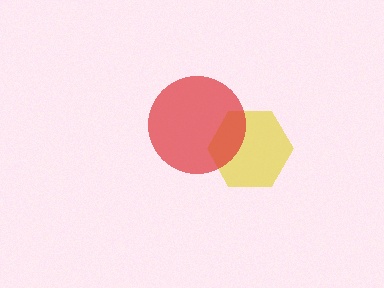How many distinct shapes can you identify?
There are 2 distinct shapes: a yellow hexagon, a red circle.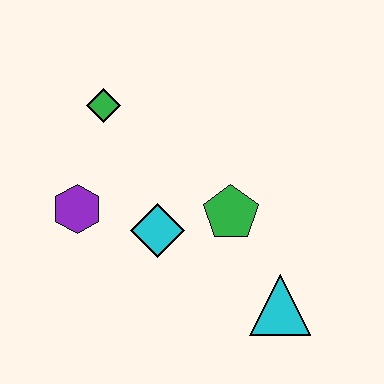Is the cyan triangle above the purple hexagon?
No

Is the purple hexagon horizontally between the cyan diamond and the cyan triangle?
No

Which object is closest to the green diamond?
The purple hexagon is closest to the green diamond.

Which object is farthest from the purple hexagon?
The cyan triangle is farthest from the purple hexagon.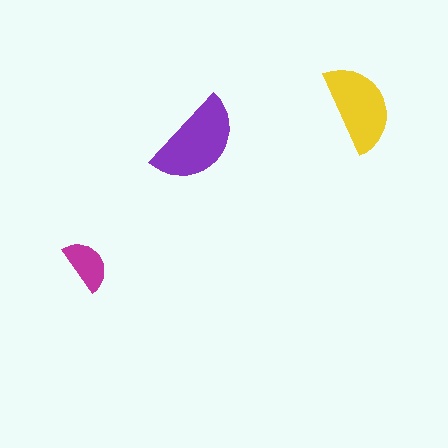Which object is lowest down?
The magenta semicircle is bottommost.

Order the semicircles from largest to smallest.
the purple one, the yellow one, the magenta one.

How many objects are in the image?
There are 3 objects in the image.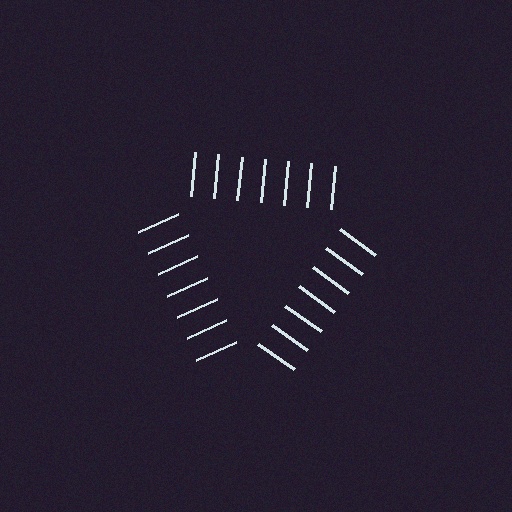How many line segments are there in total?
21 — 7 along each of the 3 edges.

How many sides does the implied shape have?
3 sides — the line-ends trace a triangle.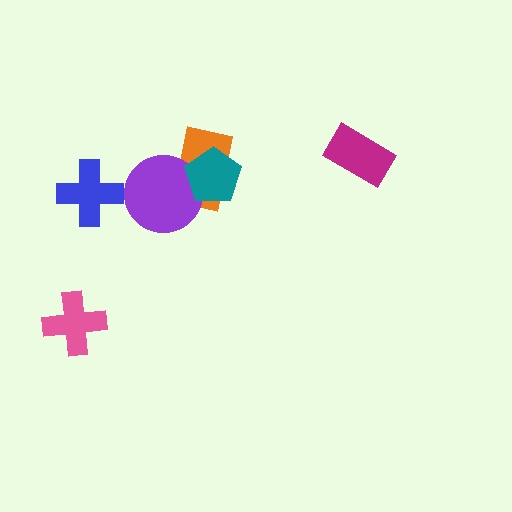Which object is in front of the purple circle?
The teal pentagon is in front of the purple circle.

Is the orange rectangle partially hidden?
Yes, it is partially covered by another shape.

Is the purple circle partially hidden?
Yes, it is partially covered by another shape.